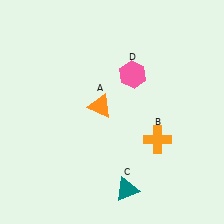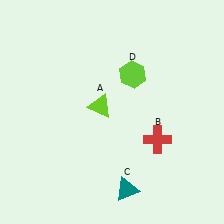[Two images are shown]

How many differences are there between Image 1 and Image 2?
There are 3 differences between the two images.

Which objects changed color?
A changed from orange to lime. B changed from orange to red. D changed from pink to lime.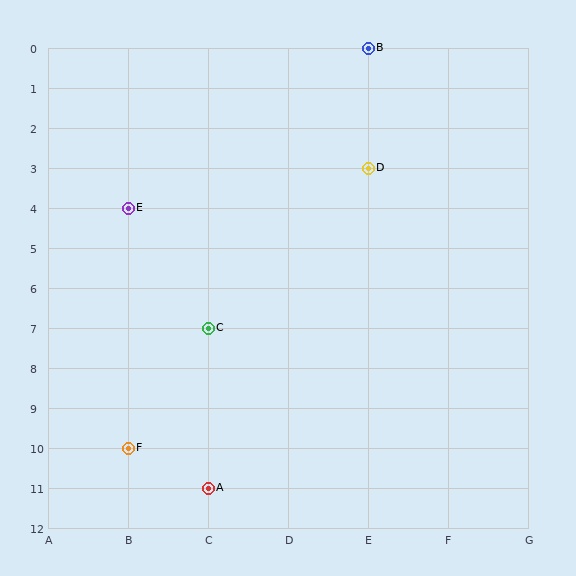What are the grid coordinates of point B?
Point B is at grid coordinates (E, 0).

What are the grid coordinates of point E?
Point E is at grid coordinates (B, 4).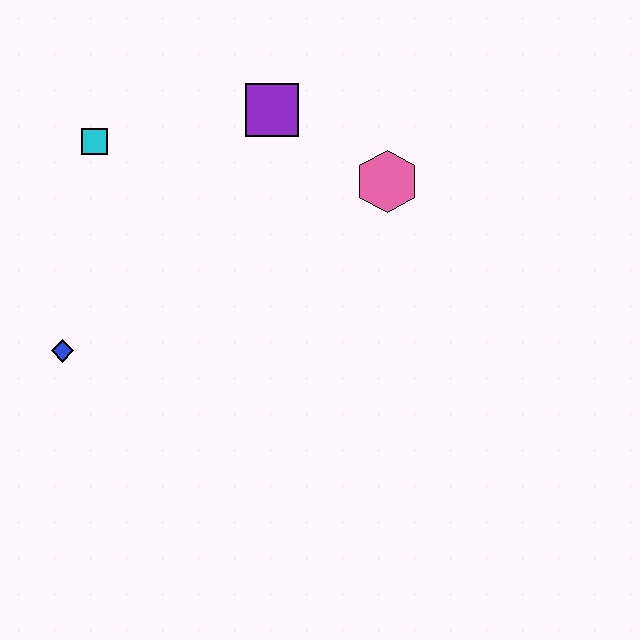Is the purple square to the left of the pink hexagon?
Yes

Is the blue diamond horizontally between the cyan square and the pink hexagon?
No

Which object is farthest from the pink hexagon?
The blue diamond is farthest from the pink hexagon.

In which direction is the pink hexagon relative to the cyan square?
The pink hexagon is to the right of the cyan square.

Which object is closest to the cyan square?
The purple square is closest to the cyan square.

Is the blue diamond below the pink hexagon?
Yes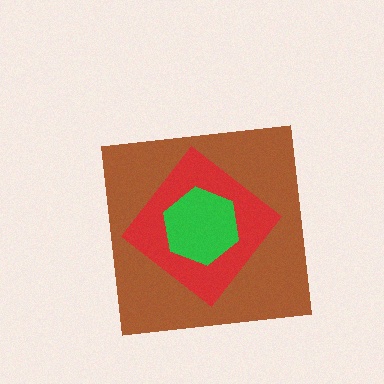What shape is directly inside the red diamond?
The green hexagon.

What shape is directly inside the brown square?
The red diamond.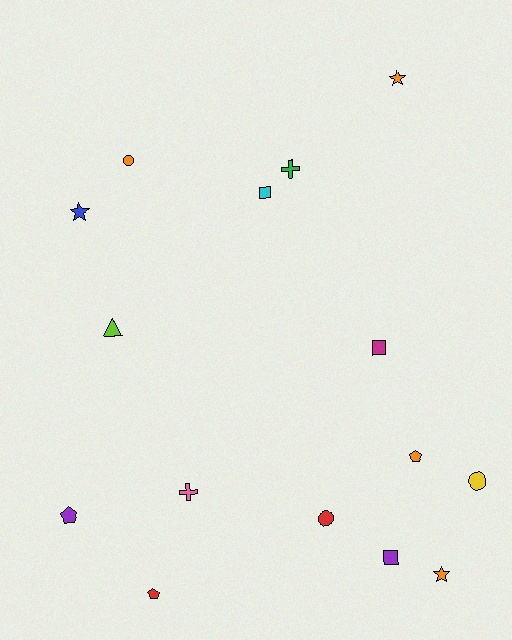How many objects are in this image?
There are 15 objects.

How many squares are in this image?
There are 3 squares.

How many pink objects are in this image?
There is 1 pink object.